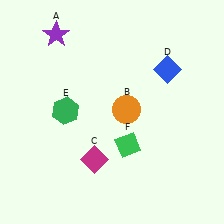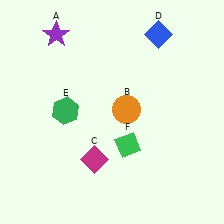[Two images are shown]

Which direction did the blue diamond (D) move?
The blue diamond (D) moved up.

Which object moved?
The blue diamond (D) moved up.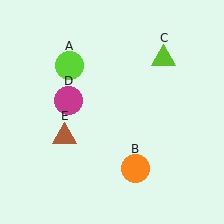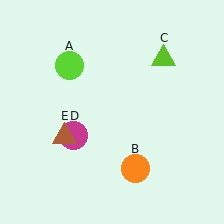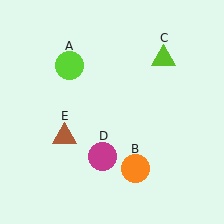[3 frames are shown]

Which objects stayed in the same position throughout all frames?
Lime circle (object A) and orange circle (object B) and lime triangle (object C) and brown triangle (object E) remained stationary.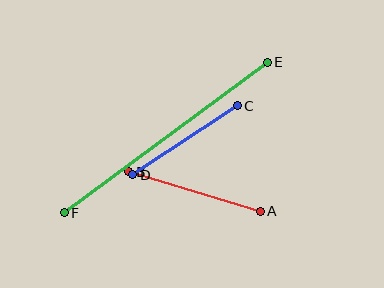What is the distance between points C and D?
The distance is approximately 126 pixels.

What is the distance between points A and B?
The distance is approximately 138 pixels.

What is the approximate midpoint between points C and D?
The midpoint is at approximately (185, 140) pixels.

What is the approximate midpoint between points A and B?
The midpoint is at approximately (194, 191) pixels.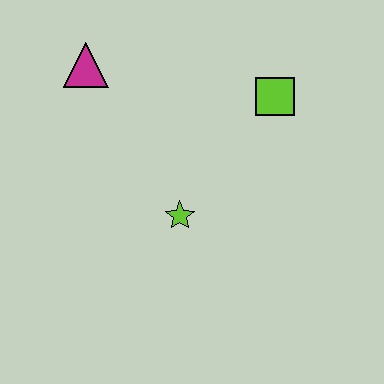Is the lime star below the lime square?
Yes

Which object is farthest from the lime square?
The magenta triangle is farthest from the lime square.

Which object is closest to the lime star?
The lime square is closest to the lime star.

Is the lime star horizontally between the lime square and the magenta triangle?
Yes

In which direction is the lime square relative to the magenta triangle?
The lime square is to the right of the magenta triangle.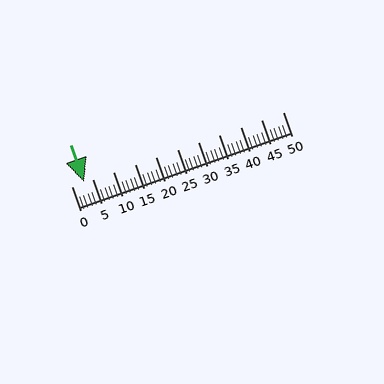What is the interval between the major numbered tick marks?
The major tick marks are spaced 5 units apart.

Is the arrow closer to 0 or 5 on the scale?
The arrow is closer to 5.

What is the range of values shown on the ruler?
The ruler shows values from 0 to 50.